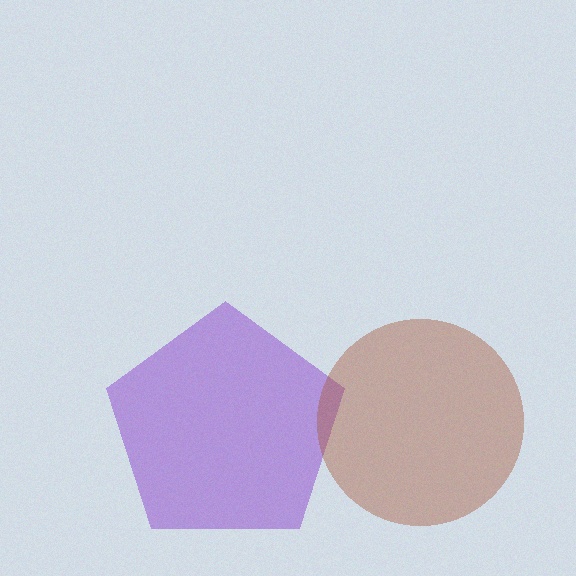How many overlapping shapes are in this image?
There are 2 overlapping shapes in the image.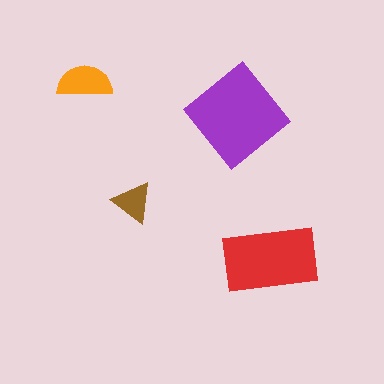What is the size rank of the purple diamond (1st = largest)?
1st.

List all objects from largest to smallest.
The purple diamond, the red rectangle, the orange semicircle, the brown triangle.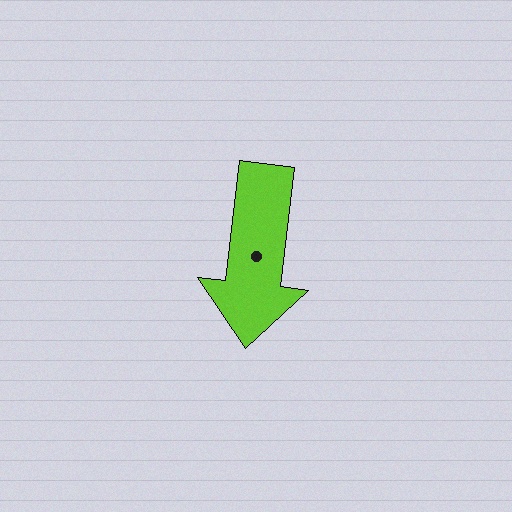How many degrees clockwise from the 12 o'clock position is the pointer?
Approximately 187 degrees.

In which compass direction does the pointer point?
South.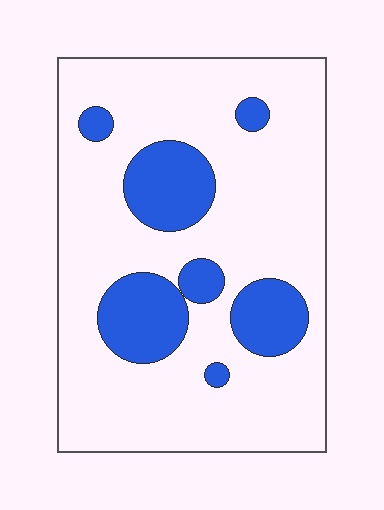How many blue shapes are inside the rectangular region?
7.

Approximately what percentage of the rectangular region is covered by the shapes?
Approximately 20%.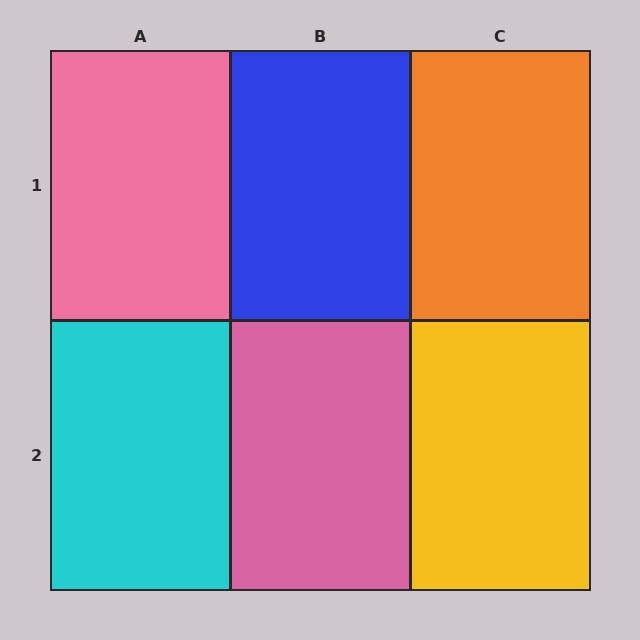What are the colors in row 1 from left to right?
Pink, blue, orange.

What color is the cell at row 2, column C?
Yellow.